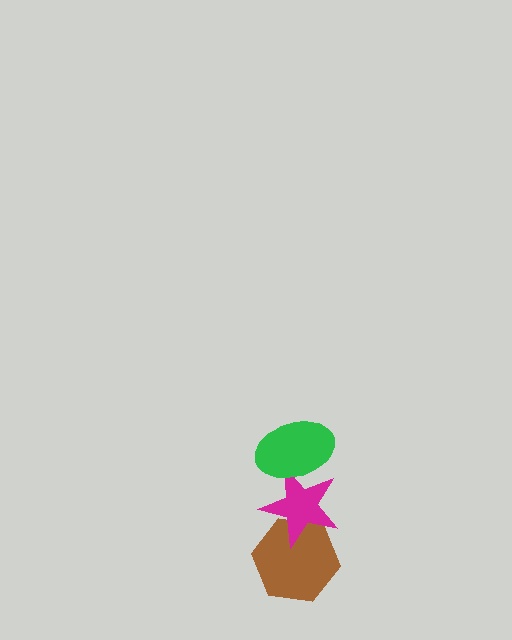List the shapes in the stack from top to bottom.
From top to bottom: the green ellipse, the magenta star, the brown hexagon.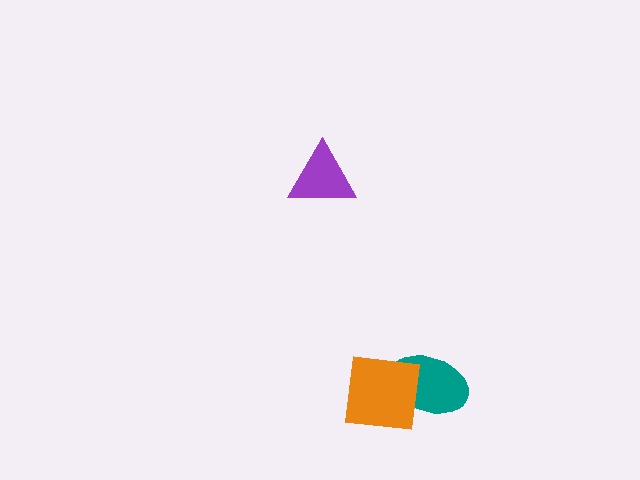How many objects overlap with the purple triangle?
0 objects overlap with the purple triangle.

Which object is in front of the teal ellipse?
The orange square is in front of the teal ellipse.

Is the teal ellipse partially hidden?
Yes, it is partially covered by another shape.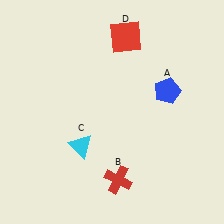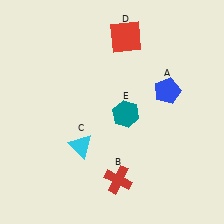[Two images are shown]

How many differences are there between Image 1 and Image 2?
There is 1 difference between the two images.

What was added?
A teal hexagon (E) was added in Image 2.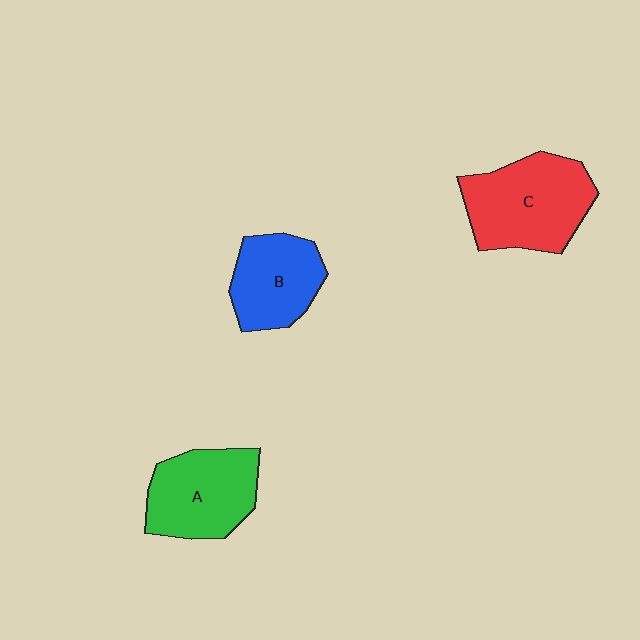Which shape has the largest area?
Shape C (red).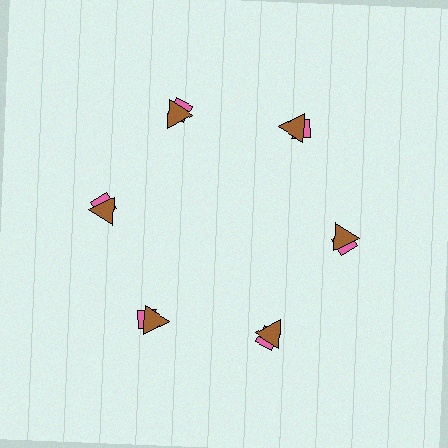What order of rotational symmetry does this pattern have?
This pattern has 6-fold rotational symmetry.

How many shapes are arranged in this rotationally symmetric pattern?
There are 12 shapes, arranged in 6 groups of 2.